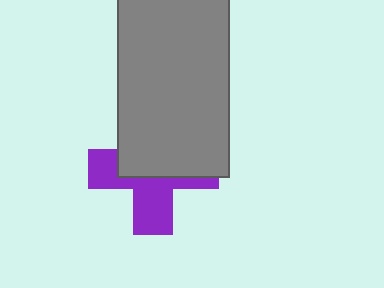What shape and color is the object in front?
The object in front is a gray rectangle.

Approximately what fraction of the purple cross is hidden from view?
Roughly 52% of the purple cross is hidden behind the gray rectangle.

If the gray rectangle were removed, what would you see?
You would see the complete purple cross.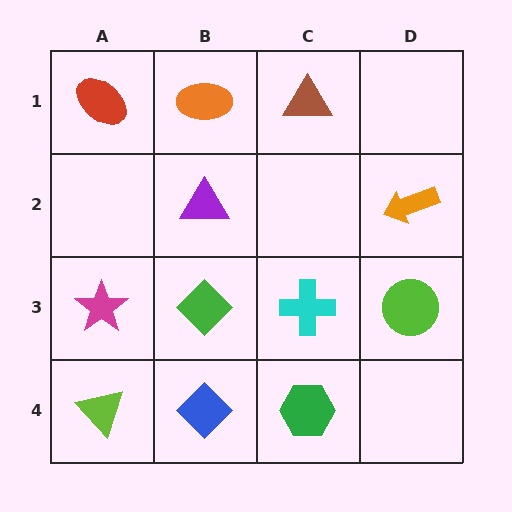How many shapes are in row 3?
4 shapes.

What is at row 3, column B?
A green diamond.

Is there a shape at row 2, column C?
No, that cell is empty.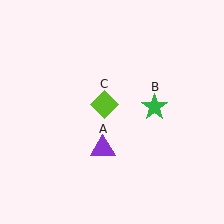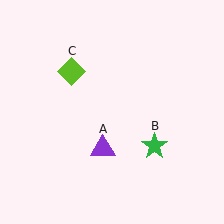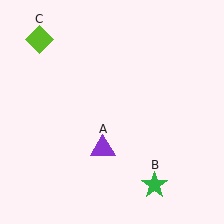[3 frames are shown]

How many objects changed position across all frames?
2 objects changed position: green star (object B), lime diamond (object C).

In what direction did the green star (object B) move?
The green star (object B) moved down.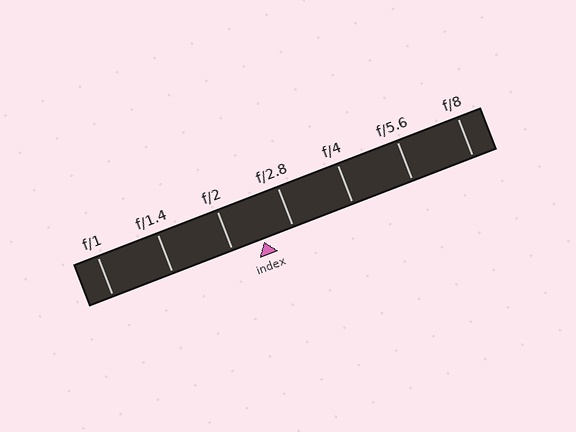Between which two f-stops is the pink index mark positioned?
The index mark is between f/2 and f/2.8.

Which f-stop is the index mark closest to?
The index mark is closest to f/2.8.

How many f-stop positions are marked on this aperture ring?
There are 7 f-stop positions marked.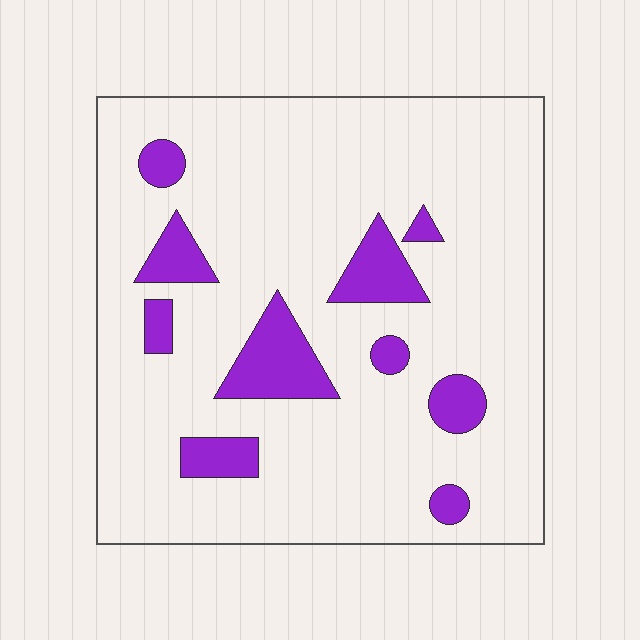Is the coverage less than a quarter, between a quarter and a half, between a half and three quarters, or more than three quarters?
Less than a quarter.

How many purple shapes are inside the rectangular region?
10.